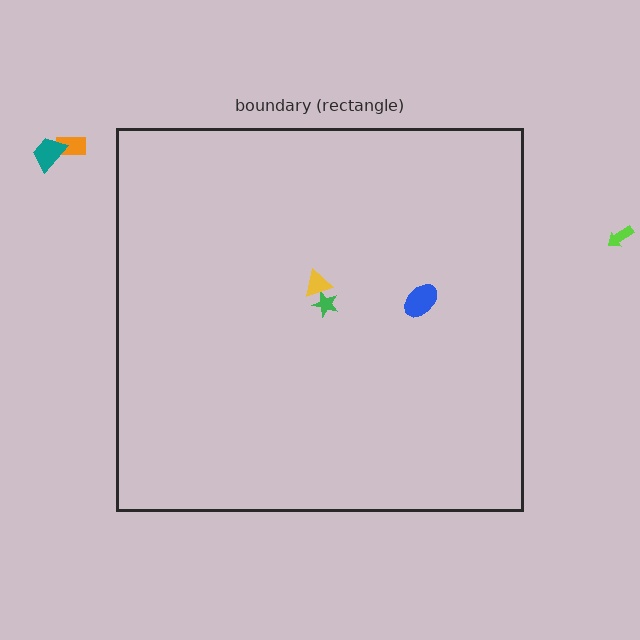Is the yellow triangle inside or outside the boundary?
Inside.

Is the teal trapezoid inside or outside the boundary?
Outside.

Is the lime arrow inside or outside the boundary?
Outside.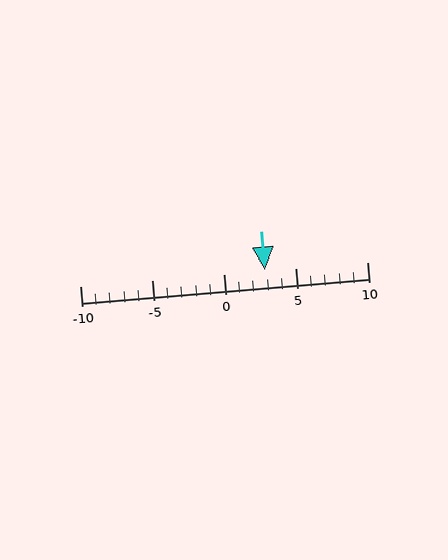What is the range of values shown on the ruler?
The ruler shows values from -10 to 10.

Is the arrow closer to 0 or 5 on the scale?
The arrow is closer to 5.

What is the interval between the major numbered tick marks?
The major tick marks are spaced 5 units apart.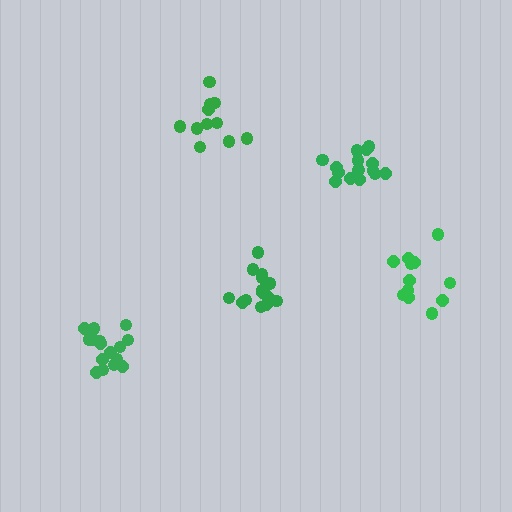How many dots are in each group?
Group 1: 14 dots, Group 2: 16 dots, Group 3: 15 dots, Group 4: 12 dots, Group 5: 11 dots (68 total).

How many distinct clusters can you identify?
There are 5 distinct clusters.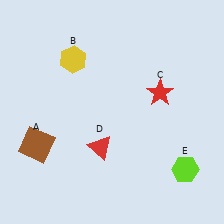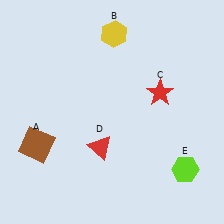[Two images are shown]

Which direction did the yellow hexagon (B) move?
The yellow hexagon (B) moved right.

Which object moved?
The yellow hexagon (B) moved right.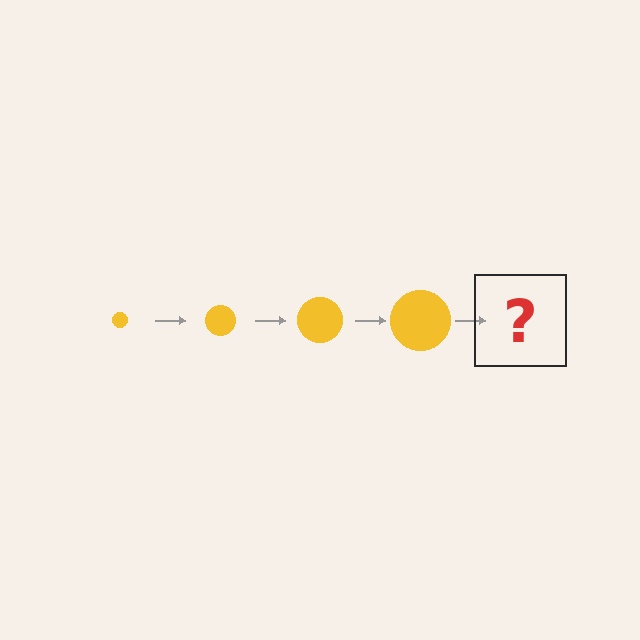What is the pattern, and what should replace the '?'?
The pattern is that the circle gets progressively larger each step. The '?' should be a yellow circle, larger than the previous one.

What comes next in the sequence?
The next element should be a yellow circle, larger than the previous one.